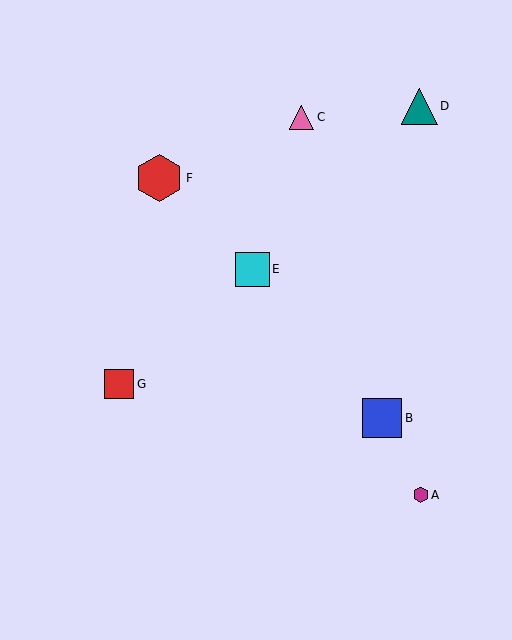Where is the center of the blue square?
The center of the blue square is at (382, 418).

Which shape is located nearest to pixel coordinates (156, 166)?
The red hexagon (labeled F) at (159, 178) is nearest to that location.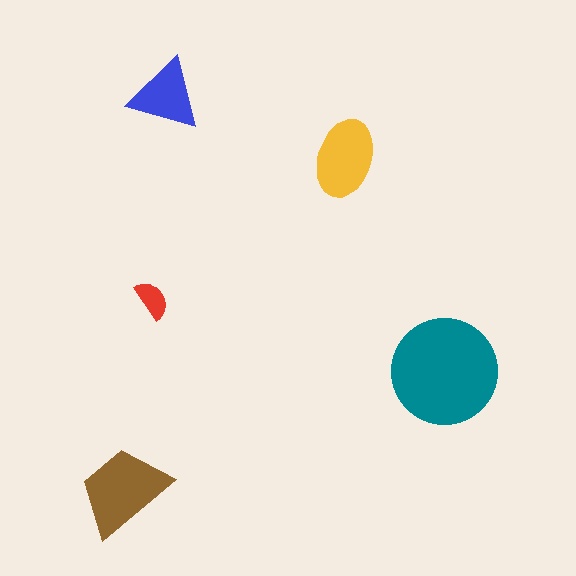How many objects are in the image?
There are 5 objects in the image.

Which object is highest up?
The blue triangle is topmost.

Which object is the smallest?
The red semicircle.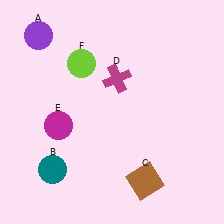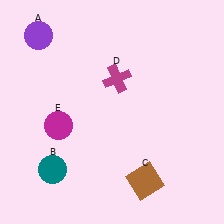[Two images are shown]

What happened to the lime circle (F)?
The lime circle (F) was removed in Image 2. It was in the top-left area of Image 1.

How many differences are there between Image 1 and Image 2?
There is 1 difference between the two images.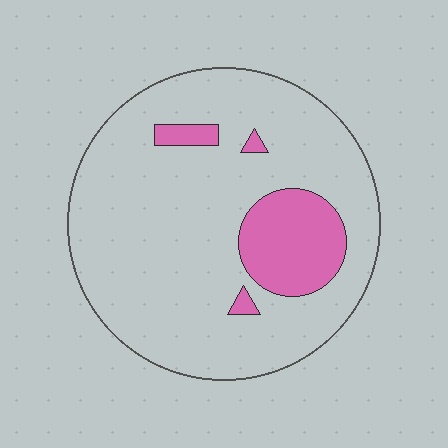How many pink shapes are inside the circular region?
4.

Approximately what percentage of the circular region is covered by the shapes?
Approximately 15%.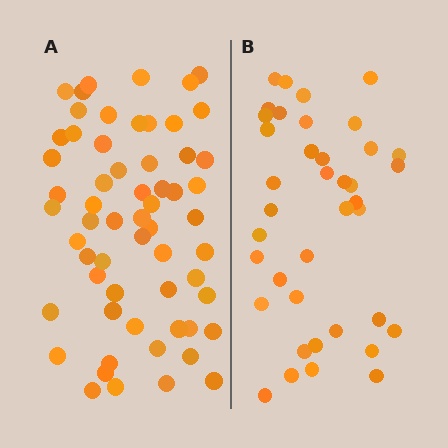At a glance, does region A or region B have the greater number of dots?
Region A (the left region) has more dots.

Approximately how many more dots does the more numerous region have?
Region A has approximately 20 more dots than region B.